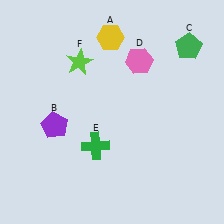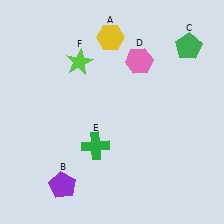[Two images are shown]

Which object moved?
The purple pentagon (B) moved down.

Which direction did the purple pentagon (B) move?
The purple pentagon (B) moved down.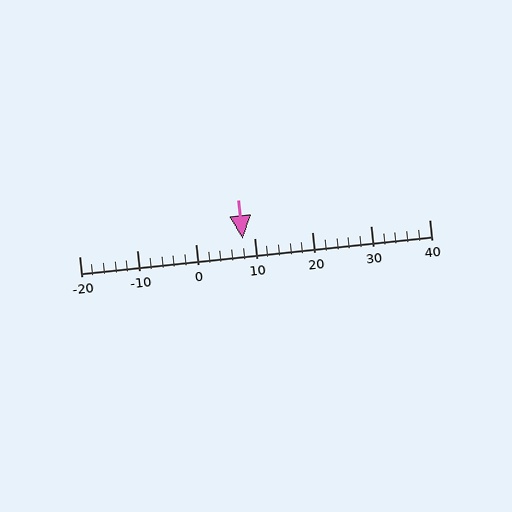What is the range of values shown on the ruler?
The ruler shows values from -20 to 40.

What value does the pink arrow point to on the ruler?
The pink arrow points to approximately 8.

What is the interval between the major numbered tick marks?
The major tick marks are spaced 10 units apart.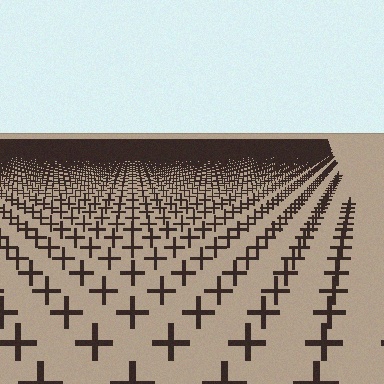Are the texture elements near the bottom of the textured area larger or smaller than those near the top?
Larger. Near the bottom, elements are closer to the viewer and appear at a bigger on-screen size.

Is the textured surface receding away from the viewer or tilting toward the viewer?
The surface is receding away from the viewer. Texture elements get smaller and denser toward the top.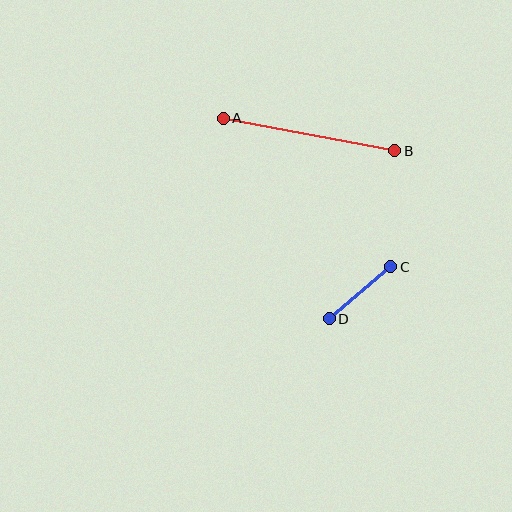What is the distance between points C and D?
The distance is approximately 80 pixels.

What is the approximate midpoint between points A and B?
The midpoint is at approximately (309, 134) pixels.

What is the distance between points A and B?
The distance is approximately 175 pixels.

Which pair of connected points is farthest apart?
Points A and B are farthest apart.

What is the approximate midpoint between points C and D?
The midpoint is at approximately (360, 293) pixels.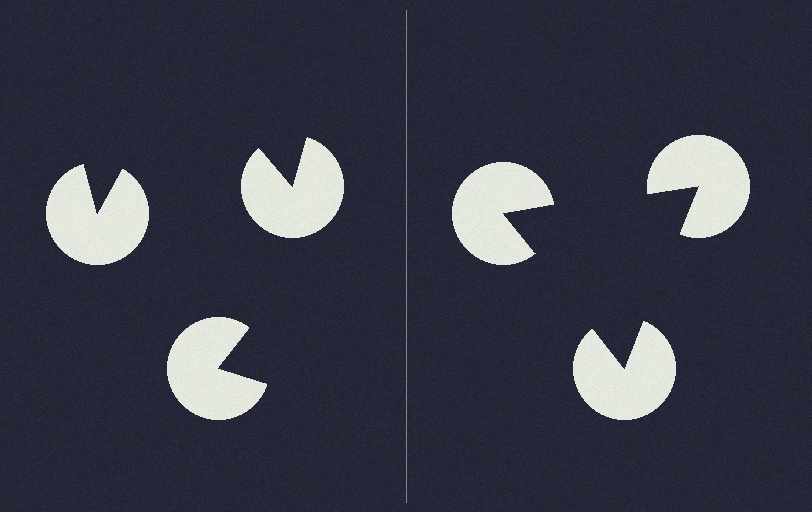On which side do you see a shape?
An illusory triangle appears on the right side. On the left side the wedge cuts are rotated, so no coherent shape forms.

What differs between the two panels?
The pac-man discs are positioned identically on both sides; only the wedge orientations differ. On the right they align to a triangle; on the left they are misaligned.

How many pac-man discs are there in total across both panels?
6 — 3 on each side.